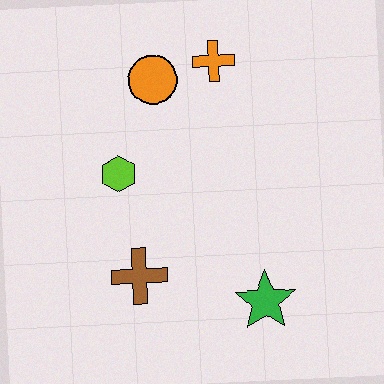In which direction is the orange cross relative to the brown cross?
The orange cross is above the brown cross.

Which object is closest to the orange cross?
The orange circle is closest to the orange cross.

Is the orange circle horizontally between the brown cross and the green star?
Yes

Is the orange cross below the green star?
No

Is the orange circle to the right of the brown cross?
Yes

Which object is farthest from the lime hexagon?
The green star is farthest from the lime hexagon.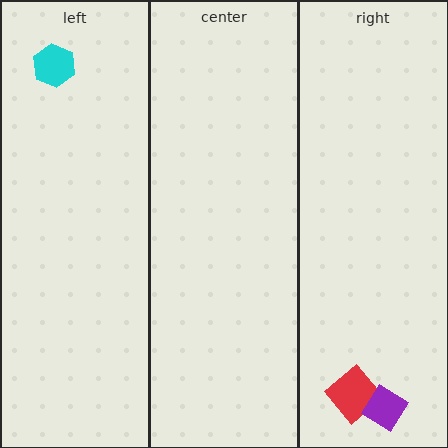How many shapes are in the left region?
1.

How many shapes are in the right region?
2.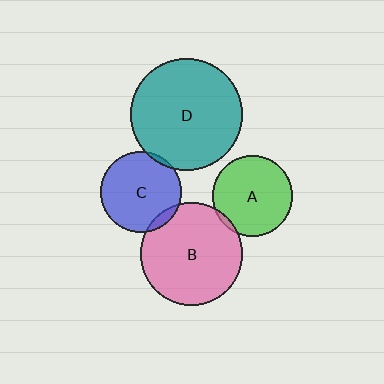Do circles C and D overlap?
Yes.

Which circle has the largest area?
Circle D (teal).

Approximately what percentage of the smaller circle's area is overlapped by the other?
Approximately 5%.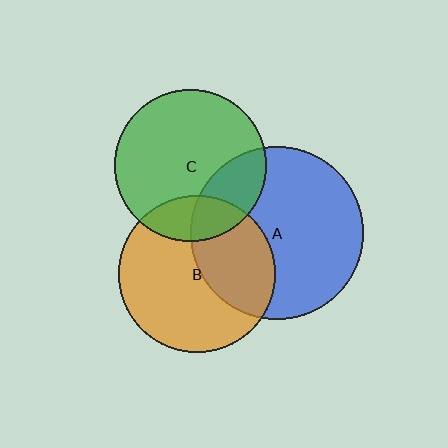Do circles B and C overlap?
Yes.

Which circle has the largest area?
Circle A (blue).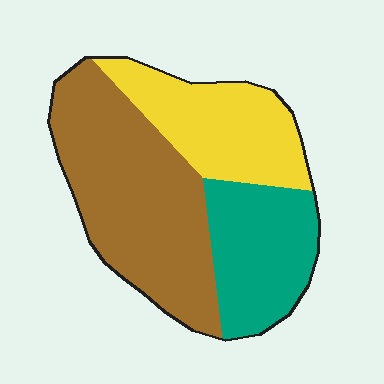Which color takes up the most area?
Brown, at roughly 45%.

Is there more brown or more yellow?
Brown.